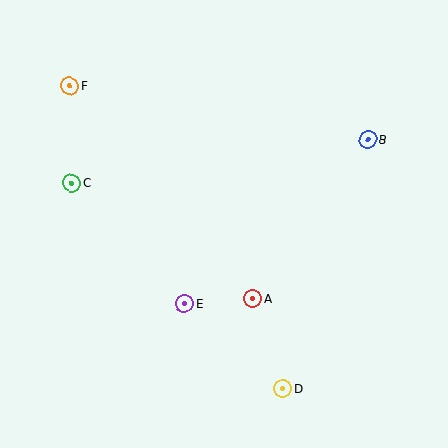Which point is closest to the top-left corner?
Point F is closest to the top-left corner.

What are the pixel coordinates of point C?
Point C is at (72, 183).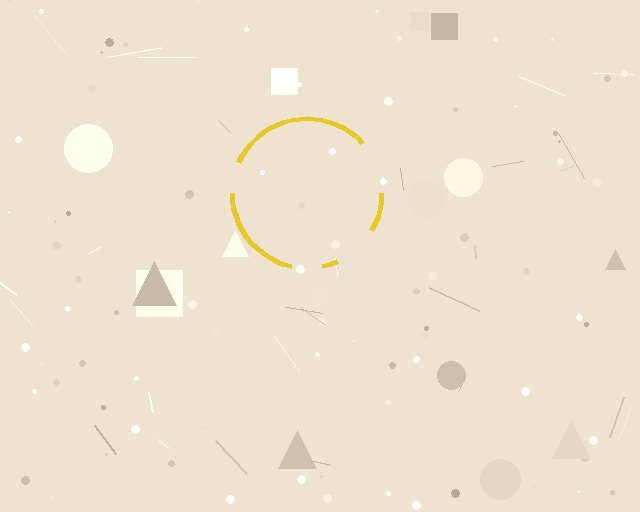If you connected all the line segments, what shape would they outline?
They would outline a circle.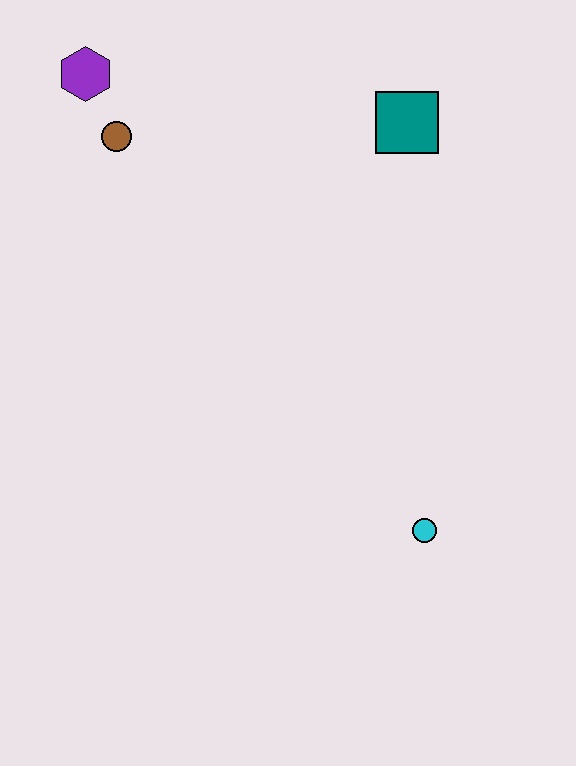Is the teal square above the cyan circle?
Yes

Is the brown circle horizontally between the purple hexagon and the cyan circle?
Yes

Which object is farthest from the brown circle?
The cyan circle is farthest from the brown circle.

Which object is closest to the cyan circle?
The teal square is closest to the cyan circle.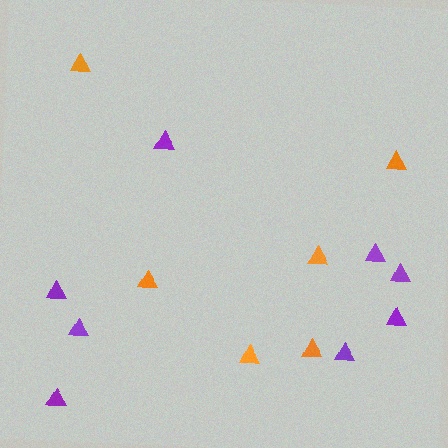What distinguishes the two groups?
There are 2 groups: one group of orange triangles (6) and one group of purple triangles (8).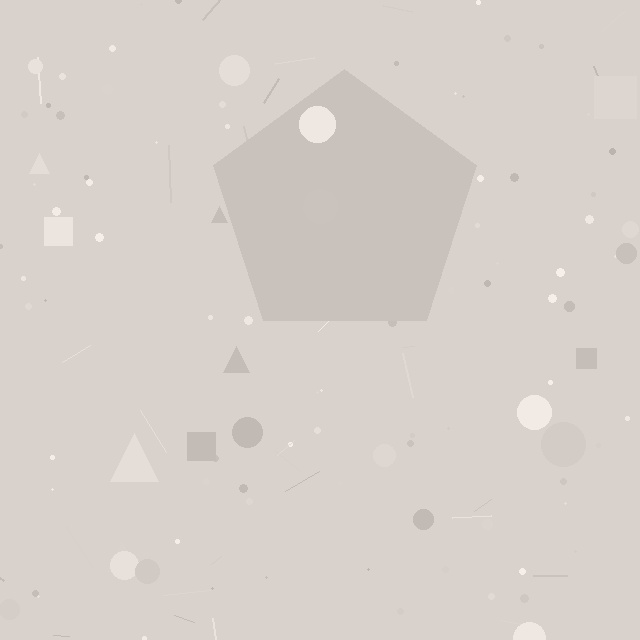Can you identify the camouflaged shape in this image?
The camouflaged shape is a pentagon.